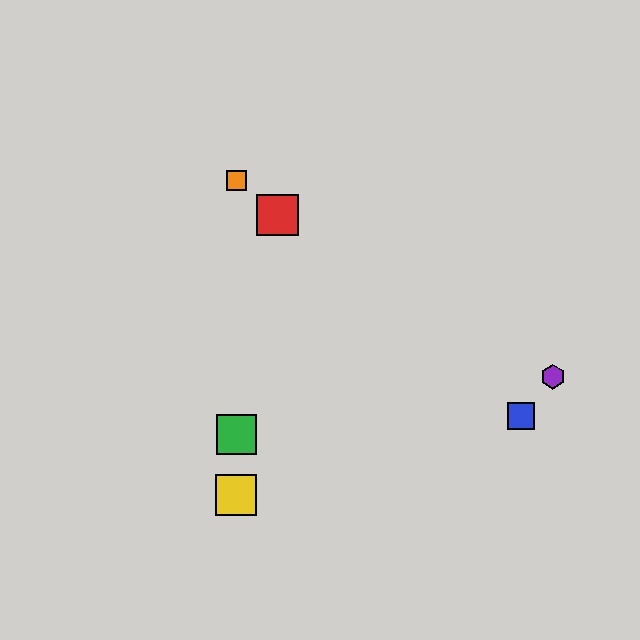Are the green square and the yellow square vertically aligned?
Yes, both are at x≈236.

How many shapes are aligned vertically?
3 shapes (the green square, the yellow square, the orange square) are aligned vertically.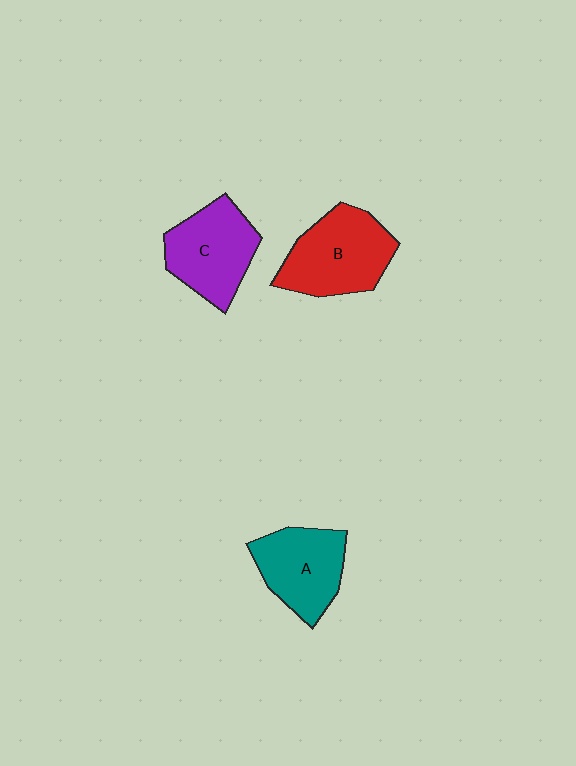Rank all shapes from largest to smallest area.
From largest to smallest: B (red), C (purple), A (teal).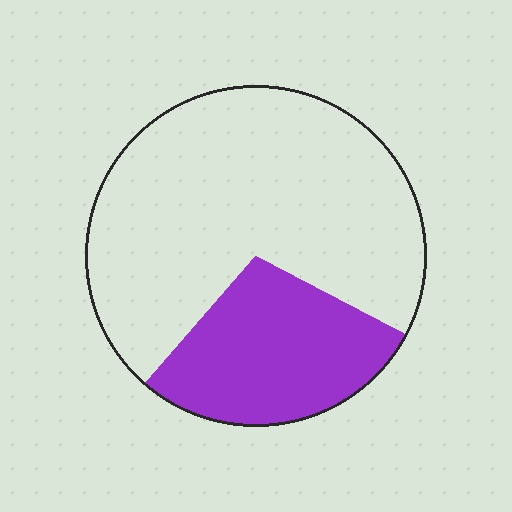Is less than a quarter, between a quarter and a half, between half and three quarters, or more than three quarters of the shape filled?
Between a quarter and a half.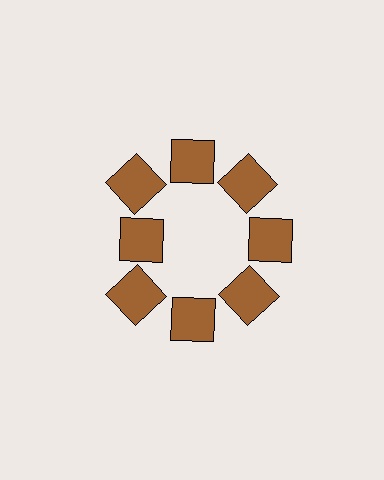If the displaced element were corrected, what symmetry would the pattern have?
It would have 8-fold rotational symmetry — the pattern would map onto itself every 45 degrees.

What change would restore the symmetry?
The symmetry would be restored by moving it outward, back onto the ring so that all 8 squares sit at equal angles and equal distance from the center.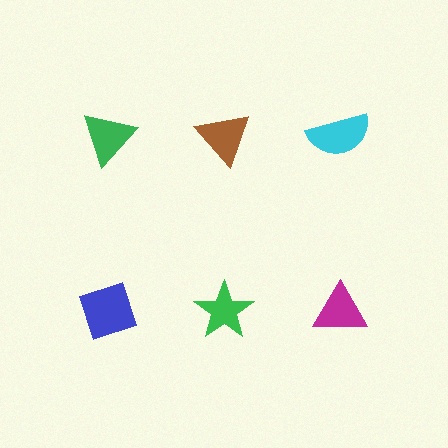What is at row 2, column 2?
A green star.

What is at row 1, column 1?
A green triangle.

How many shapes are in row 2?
3 shapes.